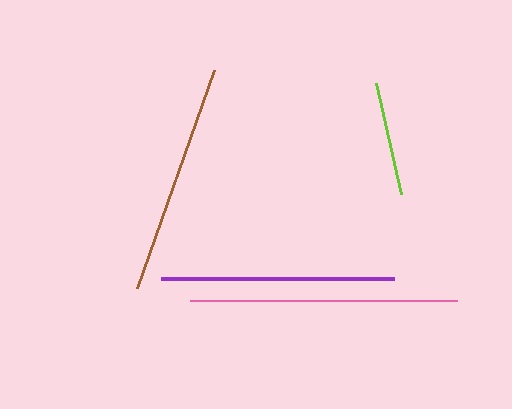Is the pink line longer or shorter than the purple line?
The pink line is longer than the purple line.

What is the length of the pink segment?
The pink segment is approximately 268 pixels long.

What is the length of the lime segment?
The lime segment is approximately 114 pixels long.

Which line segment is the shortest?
The lime line is the shortest at approximately 114 pixels.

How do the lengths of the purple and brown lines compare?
The purple and brown lines are approximately the same length.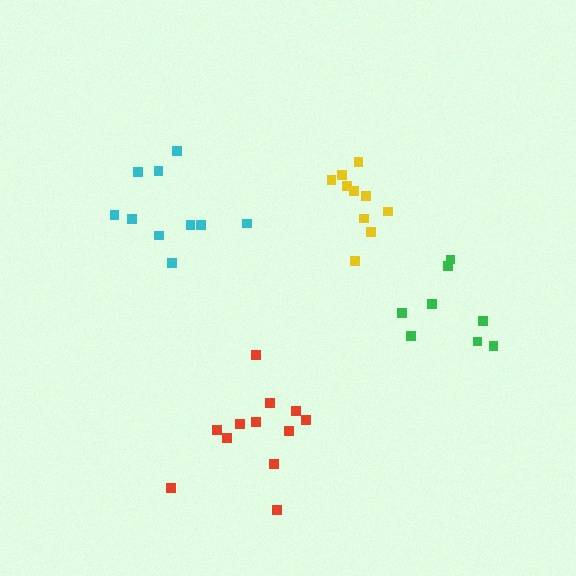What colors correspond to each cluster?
The clusters are colored: red, cyan, yellow, green.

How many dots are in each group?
Group 1: 12 dots, Group 2: 10 dots, Group 3: 10 dots, Group 4: 8 dots (40 total).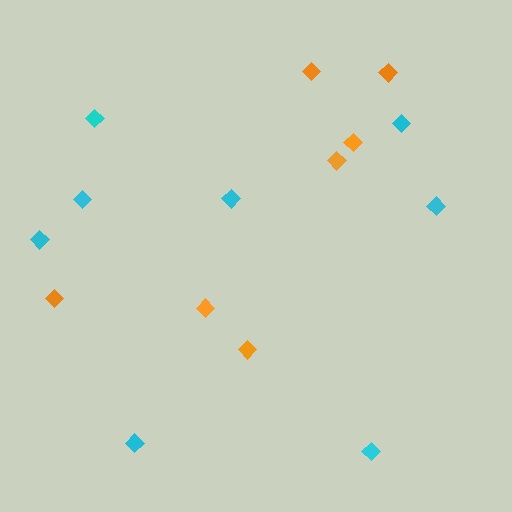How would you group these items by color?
There are 2 groups: one group of cyan diamonds (8) and one group of orange diamonds (7).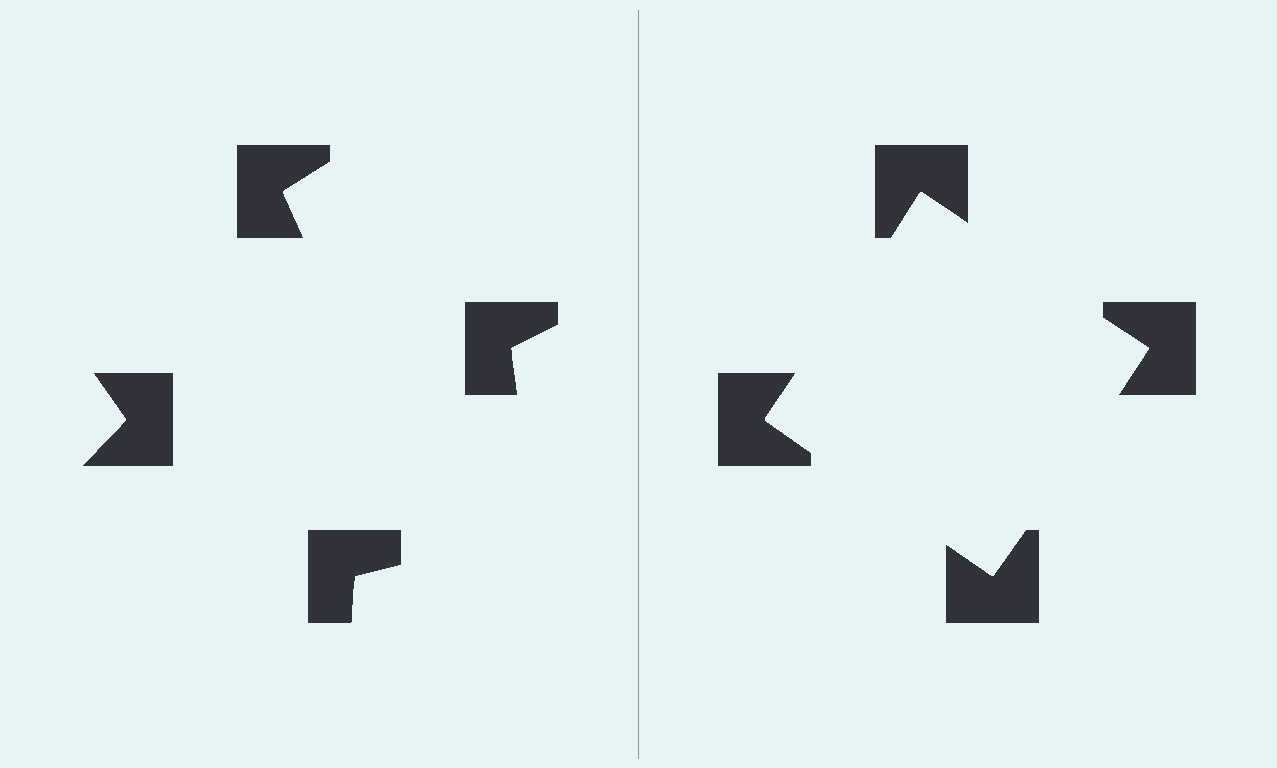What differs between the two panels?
The notched squares are positioned identically on both sides; only the wedge orientations differ. On the right they align to a square; on the left they are misaligned.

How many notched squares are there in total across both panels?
8 — 4 on each side.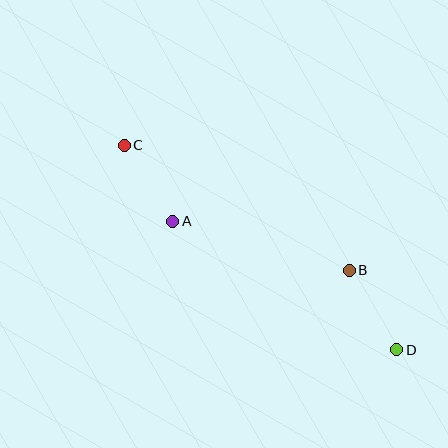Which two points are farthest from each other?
Points C and D are farthest from each other.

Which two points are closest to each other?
Points A and C are closest to each other.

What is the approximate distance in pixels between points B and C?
The distance between B and C is approximately 257 pixels.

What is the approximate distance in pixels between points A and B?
The distance between A and B is approximately 183 pixels.